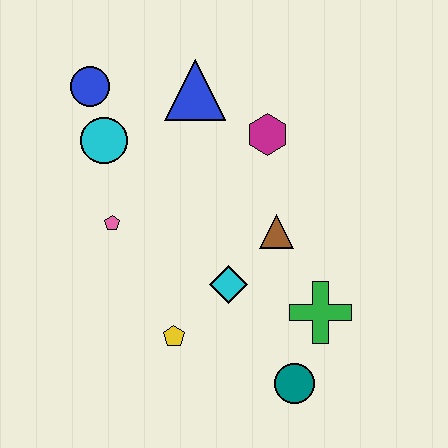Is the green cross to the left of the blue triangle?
No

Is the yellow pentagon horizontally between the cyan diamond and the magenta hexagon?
No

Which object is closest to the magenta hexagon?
The blue triangle is closest to the magenta hexagon.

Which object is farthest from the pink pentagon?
The teal circle is farthest from the pink pentagon.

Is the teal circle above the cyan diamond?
No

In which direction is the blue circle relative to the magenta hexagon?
The blue circle is to the left of the magenta hexagon.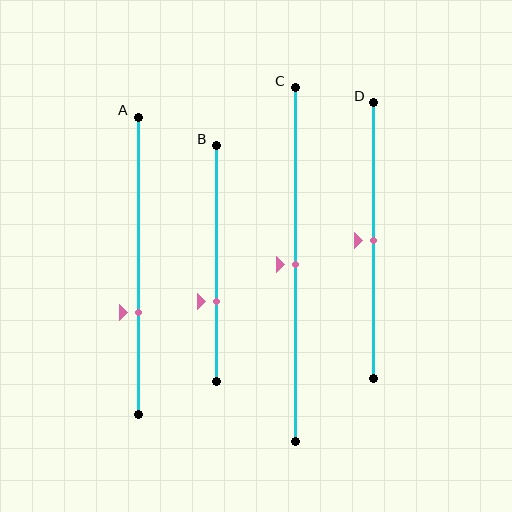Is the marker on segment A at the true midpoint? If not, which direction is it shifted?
No, the marker on segment A is shifted downward by about 16% of the segment length.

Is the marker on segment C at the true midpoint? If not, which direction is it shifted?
Yes, the marker on segment C is at the true midpoint.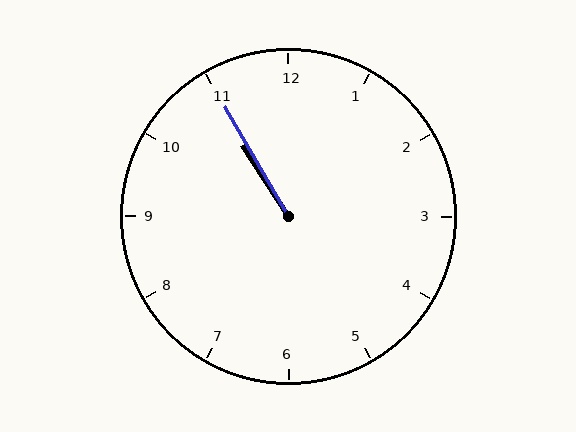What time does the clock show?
10:55.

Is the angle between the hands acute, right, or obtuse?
It is acute.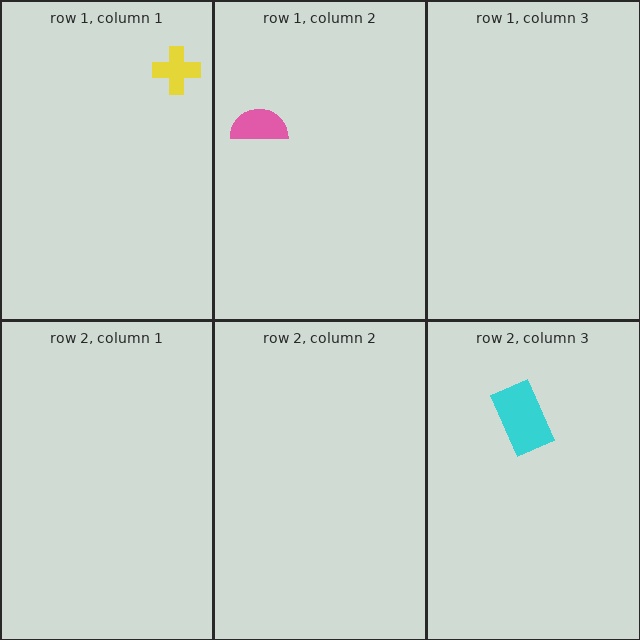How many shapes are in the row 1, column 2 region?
1.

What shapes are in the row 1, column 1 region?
The yellow cross.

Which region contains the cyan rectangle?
The row 2, column 3 region.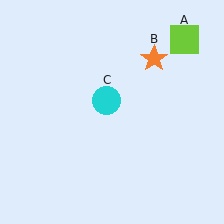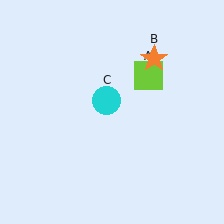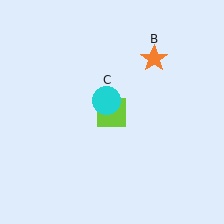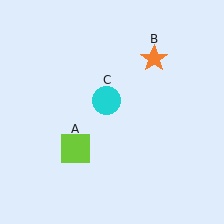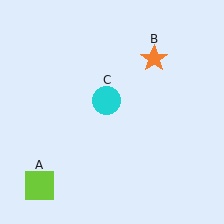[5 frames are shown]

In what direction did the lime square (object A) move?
The lime square (object A) moved down and to the left.